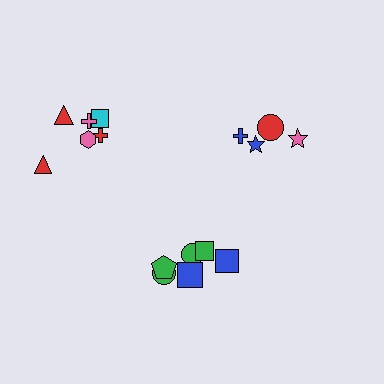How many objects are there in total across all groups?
There are 16 objects.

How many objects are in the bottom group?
There are 6 objects.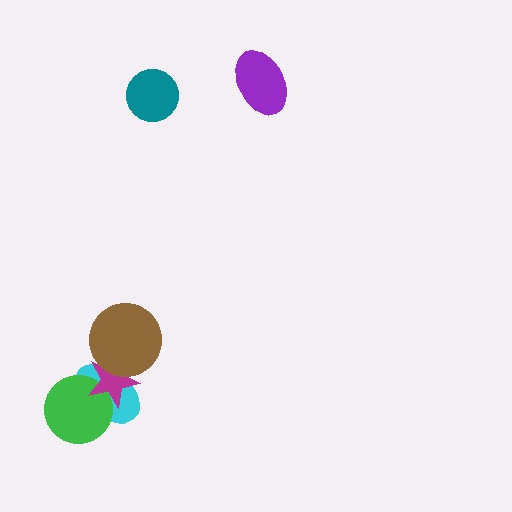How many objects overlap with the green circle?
2 objects overlap with the green circle.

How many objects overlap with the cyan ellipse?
3 objects overlap with the cyan ellipse.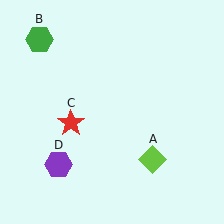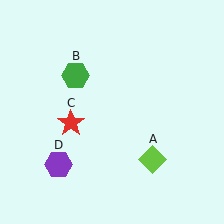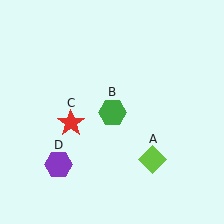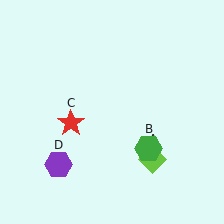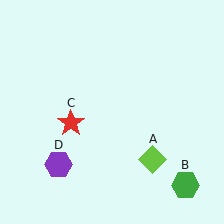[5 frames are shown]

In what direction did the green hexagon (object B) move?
The green hexagon (object B) moved down and to the right.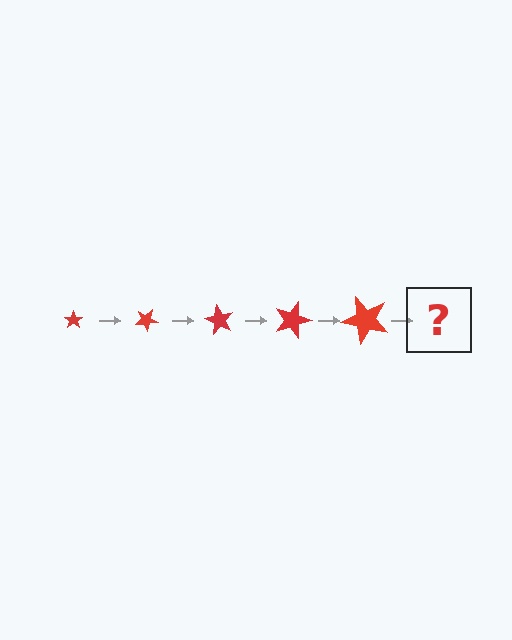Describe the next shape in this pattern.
It should be a star, larger than the previous one and rotated 150 degrees from the start.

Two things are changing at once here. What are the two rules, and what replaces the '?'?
The two rules are that the star grows larger each step and it rotates 30 degrees each step. The '?' should be a star, larger than the previous one and rotated 150 degrees from the start.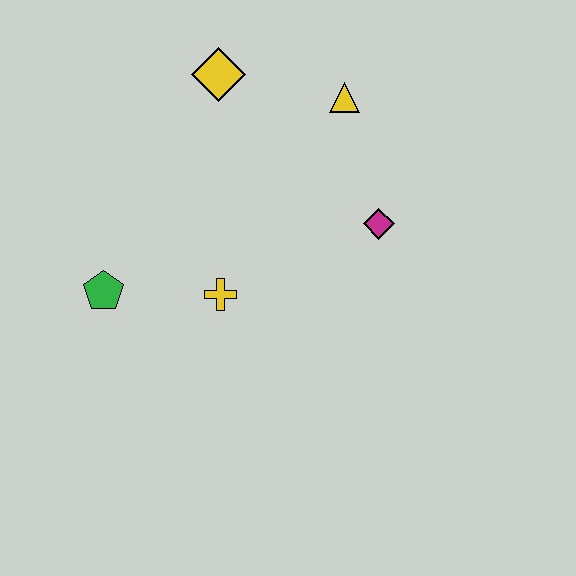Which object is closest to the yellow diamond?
The yellow triangle is closest to the yellow diamond.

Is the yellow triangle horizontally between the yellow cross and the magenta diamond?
Yes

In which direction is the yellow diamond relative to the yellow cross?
The yellow diamond is above the yellow cross.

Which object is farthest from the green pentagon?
The yellow triangle is farthest from the green pentagon.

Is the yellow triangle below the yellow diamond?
Yes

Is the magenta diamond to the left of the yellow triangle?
No